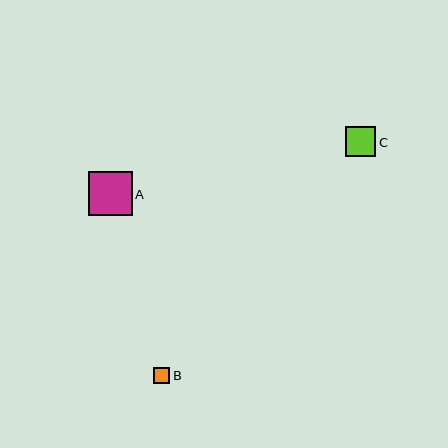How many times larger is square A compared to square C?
Square A is approximately 1.5 times the size of square C.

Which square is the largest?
Square A is the largest with a size of approximately 44 pixels.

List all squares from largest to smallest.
From largest to smallest: A, C, B.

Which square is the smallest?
Square B is the smallest with a size of approximately 16 pixels.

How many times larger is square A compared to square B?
Square A is approximately 2.8 times the size of square B.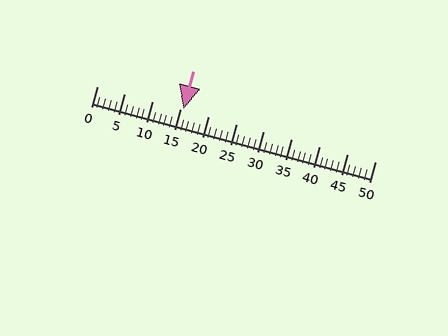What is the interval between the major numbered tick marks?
The major tick marks are spaced 5 units apart.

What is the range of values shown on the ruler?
The ruler shows values from 0 to 50.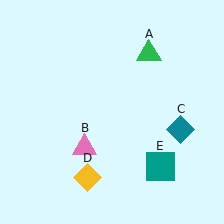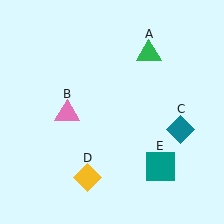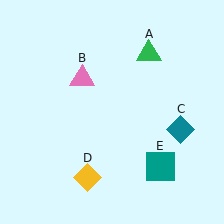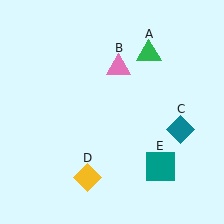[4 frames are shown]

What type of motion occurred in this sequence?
The pink triangle (object B) rotated clockwise around the center of the scene.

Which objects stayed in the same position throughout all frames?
Green triangle (object A) and teal diamond (object C) and yellow diamond (object D) and teal square (object E) remained stationary.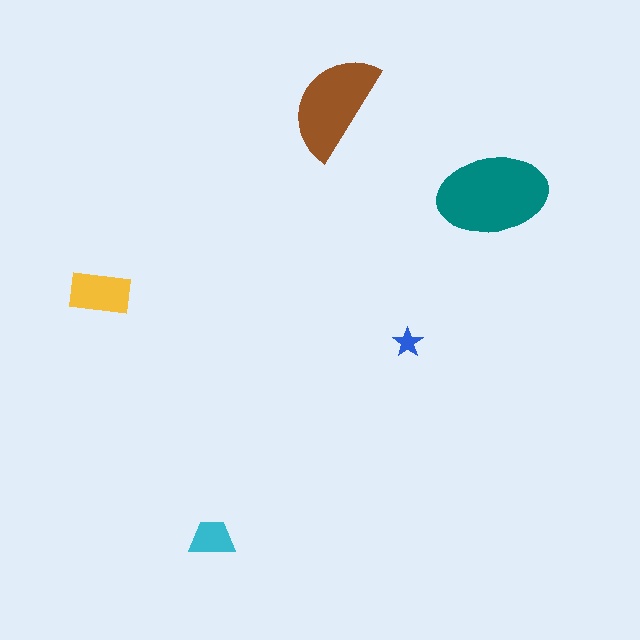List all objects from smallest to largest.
The blue star, the cyan trapezoid, the yellow rectangle, the brown semicircle, the teal ellipse.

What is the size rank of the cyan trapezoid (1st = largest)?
4th.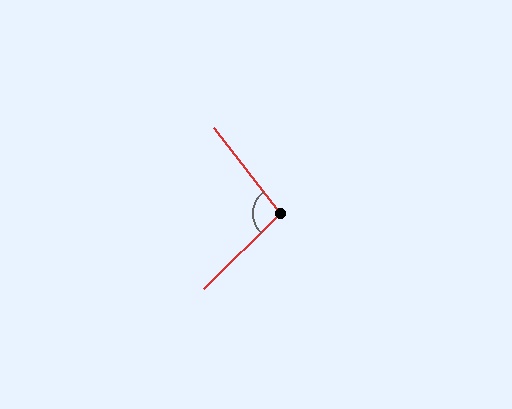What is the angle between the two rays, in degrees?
Approximately 97 degrees.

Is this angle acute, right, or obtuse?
It is obtuse.